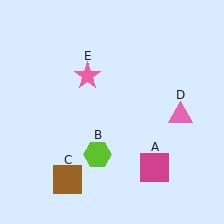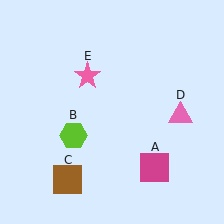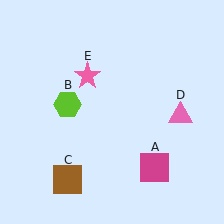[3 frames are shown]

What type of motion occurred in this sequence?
The lime hexagon (object B) rotated clockwise around the center of the scene.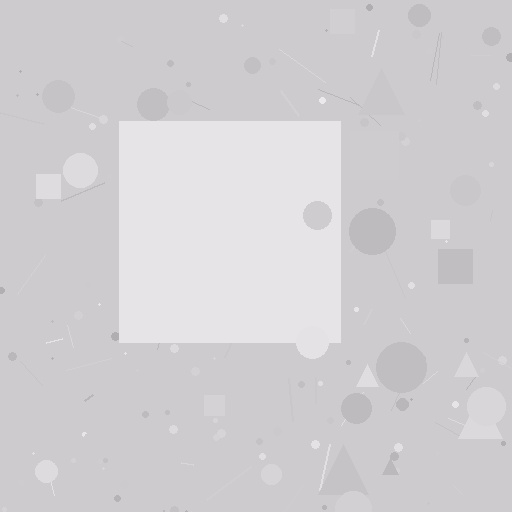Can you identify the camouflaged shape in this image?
The camouflaged shape is a square.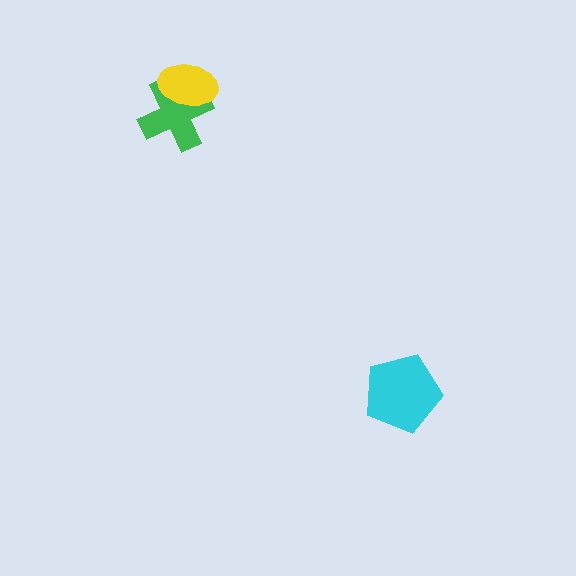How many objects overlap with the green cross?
1 object overlaps with the green cross.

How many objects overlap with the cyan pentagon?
0 objects overlap with the cyan pentagon.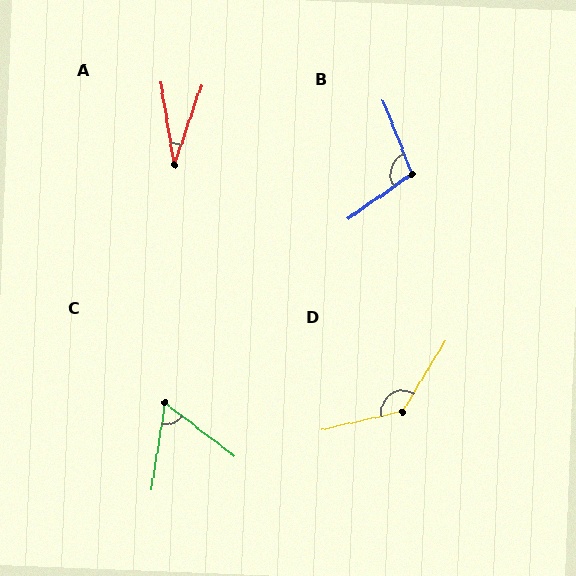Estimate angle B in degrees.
Approximately 103 degrees.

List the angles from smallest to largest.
A (29°), C (62°), B (103°), D (135°).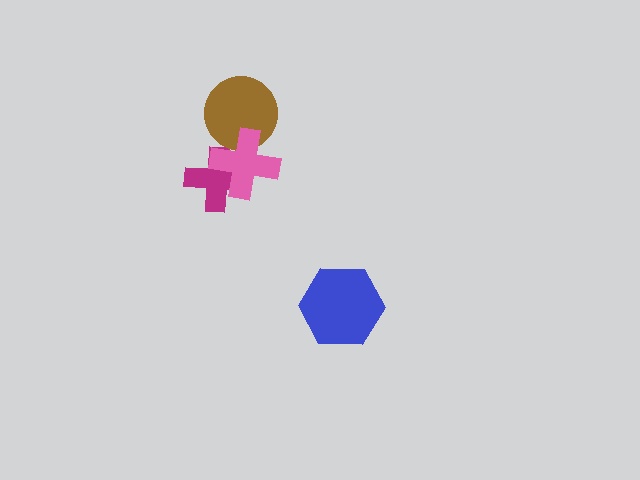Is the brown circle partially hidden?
Yes, it is partially covered by another shape.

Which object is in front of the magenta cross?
The pink cross is in front of the magenta cross.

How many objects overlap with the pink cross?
2 objects overlap with the pink cross.